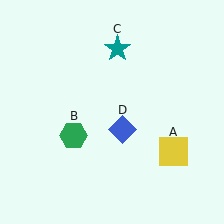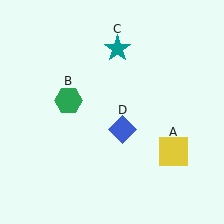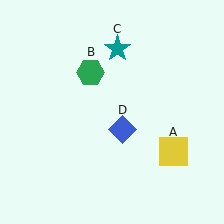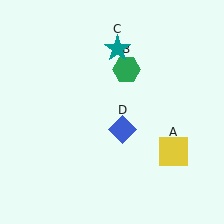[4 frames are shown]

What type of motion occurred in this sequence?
The green hexagon (object B) rotated clockwise around the center of the scene.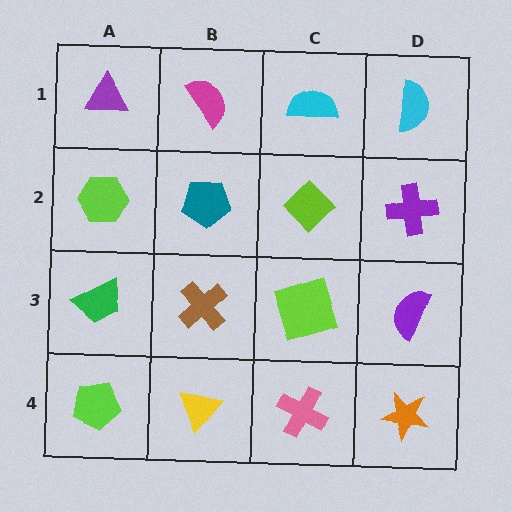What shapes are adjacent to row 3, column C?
A lime diamond (row 2, column C), a pink cross (row 4, column C), a brown cross (row 3, column B), a purple semicircle (row 3, column D).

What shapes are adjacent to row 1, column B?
A teal pentagon (row 2, column B), a purple triangle (row 1, column A), a cyan semicircle (row 1, column C).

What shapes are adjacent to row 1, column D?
A purple cross (row 2, column D), a cyan semicircle (row 1, column C).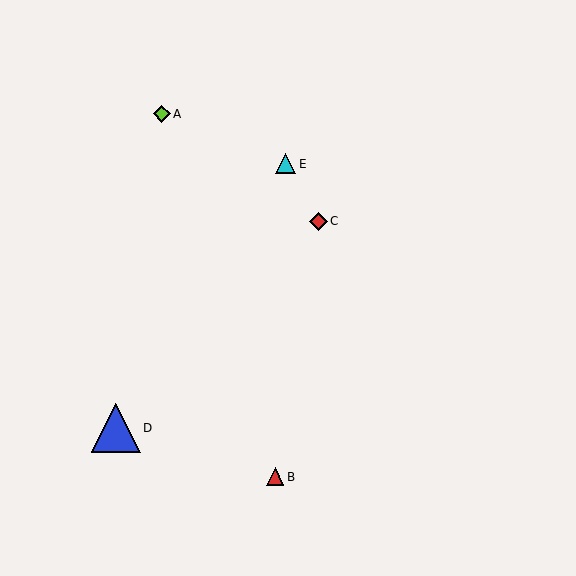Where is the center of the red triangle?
The center of the red triangle is at (275, 477).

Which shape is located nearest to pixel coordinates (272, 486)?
The red triangle (labeled B) at (275, 477) is nearest to that location.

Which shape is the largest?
The blue triangle (labeled D) is the largest.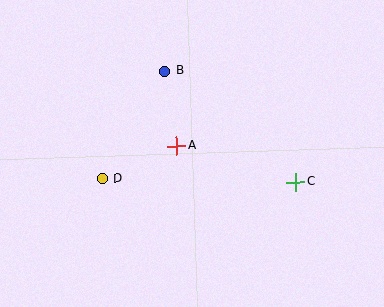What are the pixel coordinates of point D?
Point D is at (102, 179).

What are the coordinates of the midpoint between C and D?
The midpoint between C and D is at (199, 180).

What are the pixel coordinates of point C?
Point C is at (296, 182).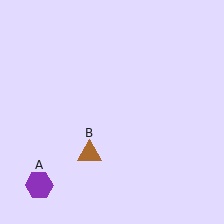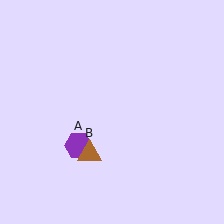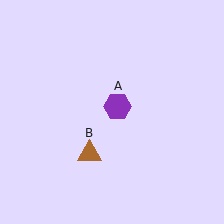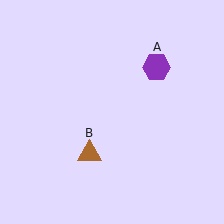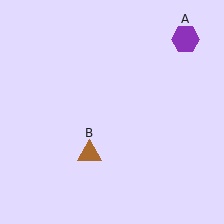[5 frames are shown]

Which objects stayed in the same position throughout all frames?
Brown triangle (object B) remained stationary.